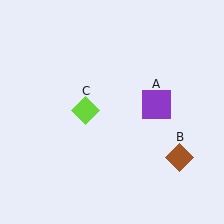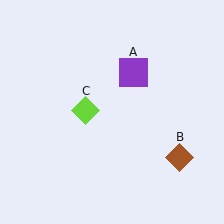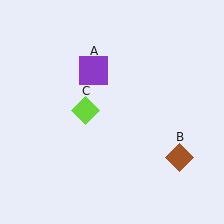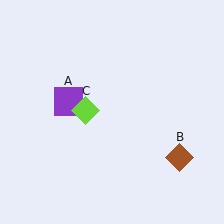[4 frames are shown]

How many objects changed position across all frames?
1 object changed position: purple square (object A).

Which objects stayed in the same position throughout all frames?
Brown diamond (object B) and lime diamond (object C) remained stationary.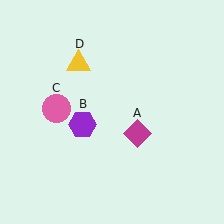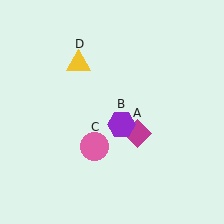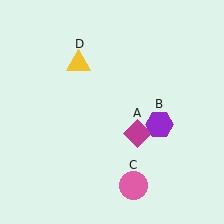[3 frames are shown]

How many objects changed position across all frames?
2 objects changed position: purple hexagon (object B), pink circle (object C).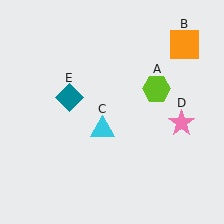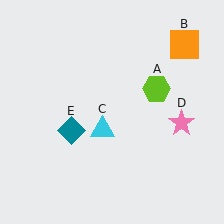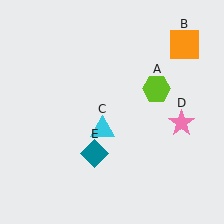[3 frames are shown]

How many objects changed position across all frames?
1 object changed position: teal diamond (object E).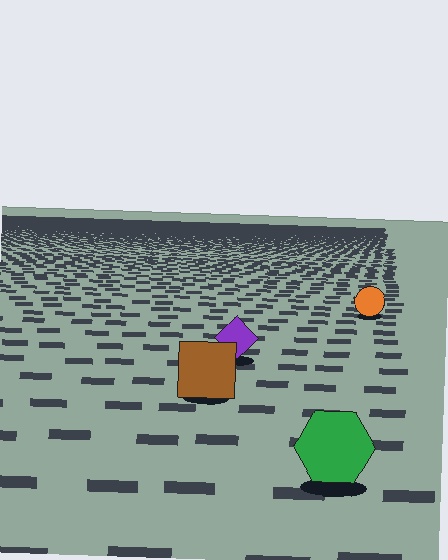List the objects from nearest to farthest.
From nearest to farthest: the green hexagon, the brown square, the purple diamond, the orange circle.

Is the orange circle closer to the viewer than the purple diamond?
No. The purple diamond is closer — you can tell from the texture gradient: the ground texture is coarser near it.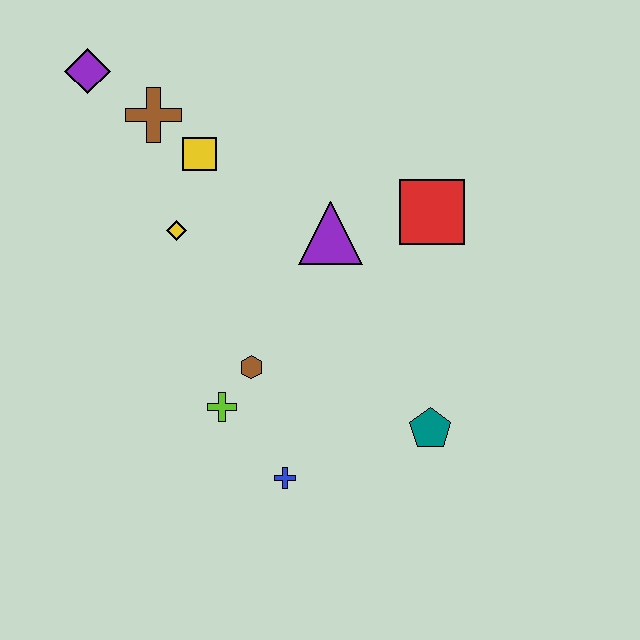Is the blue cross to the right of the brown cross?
Yes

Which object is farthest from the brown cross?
The teal pentagon is farthest from the brown cross.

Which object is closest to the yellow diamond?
The yellow square is closest to the yellow diamond.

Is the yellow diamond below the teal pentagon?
No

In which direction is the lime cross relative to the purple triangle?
The lime cross is below the purple triangle.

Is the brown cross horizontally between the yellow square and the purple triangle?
No